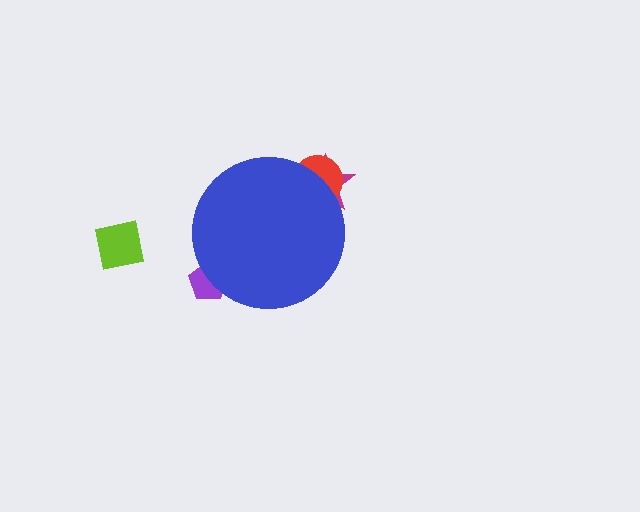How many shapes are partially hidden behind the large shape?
3 shapes are partially hidden.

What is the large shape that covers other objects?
A blue circle.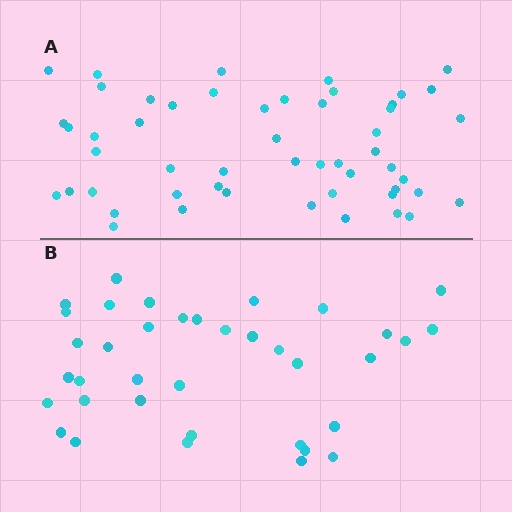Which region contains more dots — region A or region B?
Region A (the top region) has more dots.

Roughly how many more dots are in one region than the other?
Region A has approximately 15 more dots than region B.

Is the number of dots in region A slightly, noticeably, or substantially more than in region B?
Region A has noticeably more, but not dramatically so. The ratio is roughly 1.4 to 1.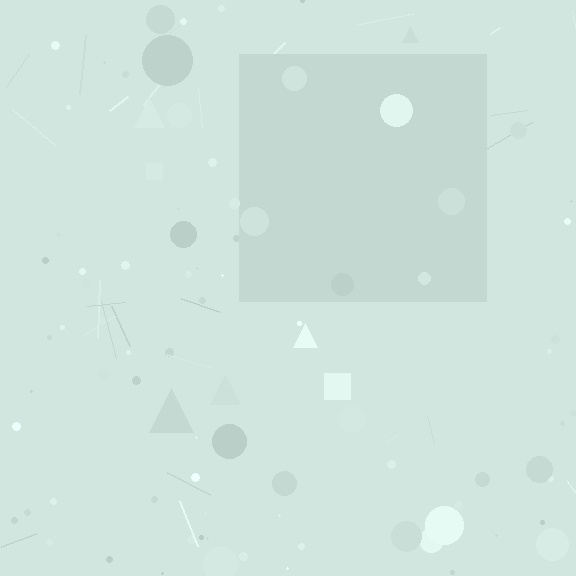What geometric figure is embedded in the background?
A square is embedded in the background.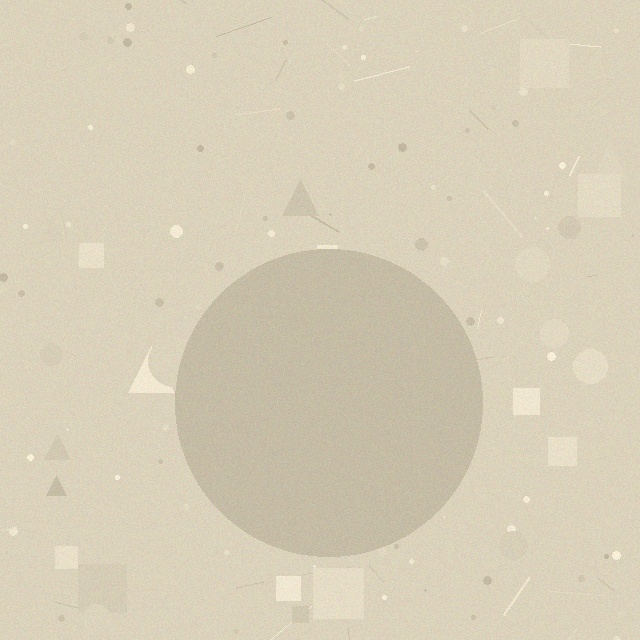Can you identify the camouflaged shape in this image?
The camouflaged shape is a circle.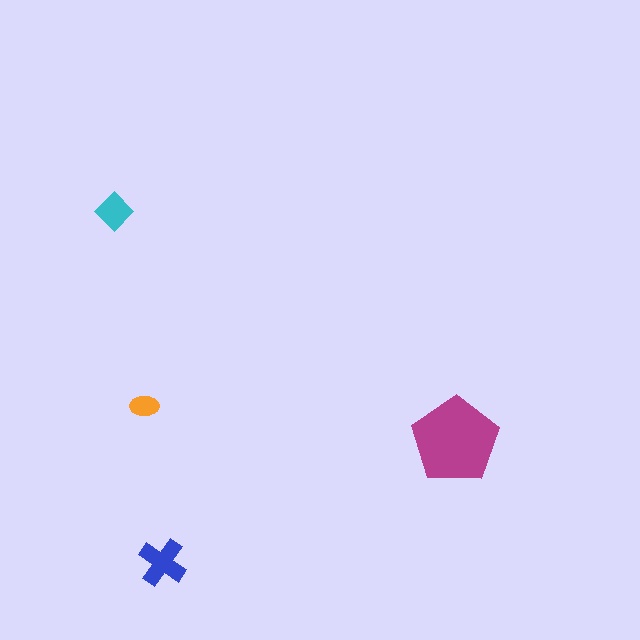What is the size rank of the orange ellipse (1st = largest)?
4th.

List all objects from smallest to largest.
The orange ellipse, the cyan diamond, the blue cross, the magenta pentagon.